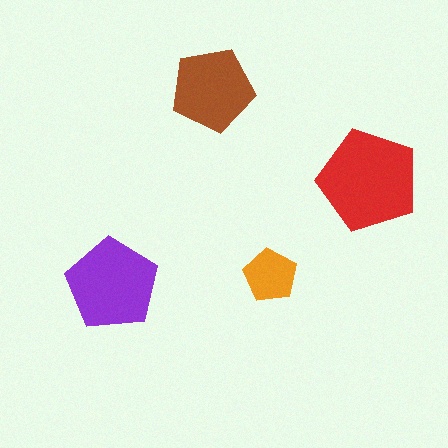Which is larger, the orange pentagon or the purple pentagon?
The purple one.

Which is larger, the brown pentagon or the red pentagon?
The red one.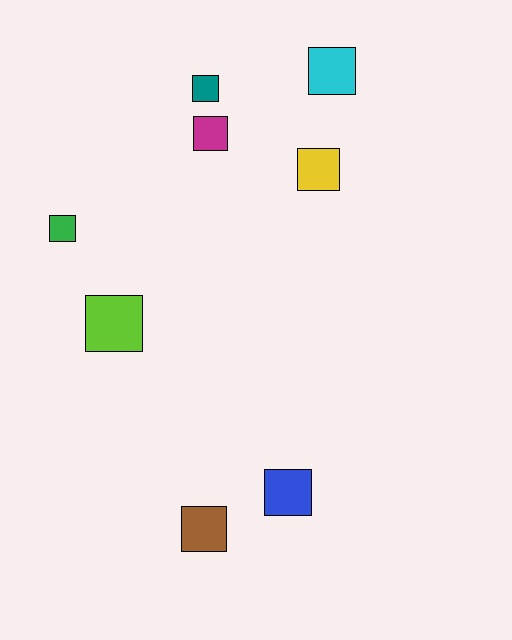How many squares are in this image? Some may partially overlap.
There are 8 squares.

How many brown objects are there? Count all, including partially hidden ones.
There is 1 brown object.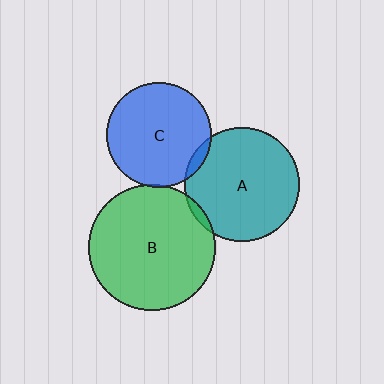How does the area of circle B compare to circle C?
Approximately 1.5 times.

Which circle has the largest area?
Circle B (green).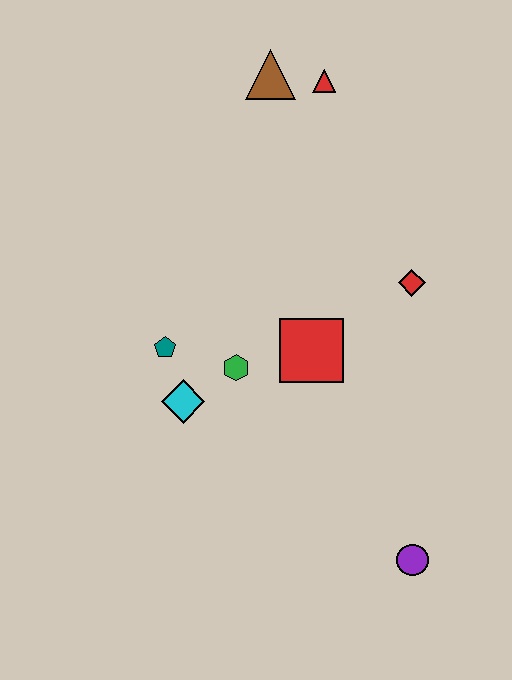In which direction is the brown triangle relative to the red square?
The brown triangle is above the red square.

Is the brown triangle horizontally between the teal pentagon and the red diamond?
Yes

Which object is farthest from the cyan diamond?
The red triangle is farthest from the cyan diamond.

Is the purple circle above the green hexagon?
No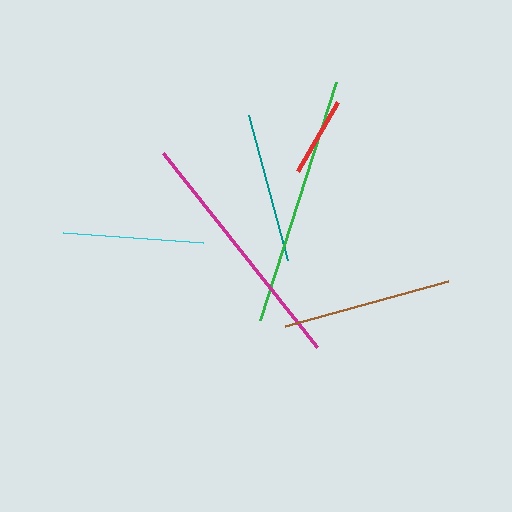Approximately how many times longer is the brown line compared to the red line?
The brown line is approximately 2.1 times the length of the red line.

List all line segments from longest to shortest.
From longest to shortest: green, magenta, brown, teal, cyan, red.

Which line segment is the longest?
The green line is the longest at approximately 250 pixels.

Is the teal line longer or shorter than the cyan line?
The teal line is longer than the cyan line.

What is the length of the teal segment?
The teal segment is approximately 150 pixels long.